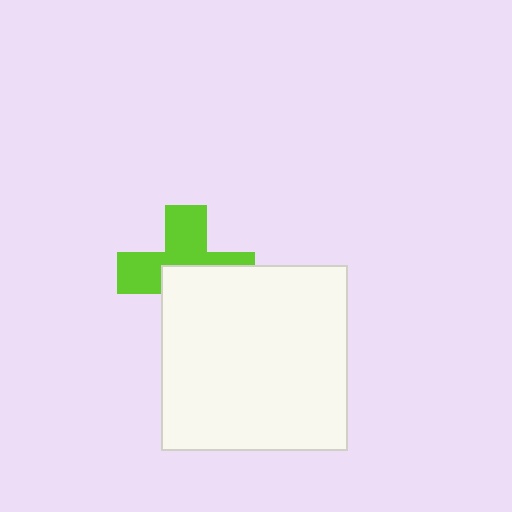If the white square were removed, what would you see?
You would see the complete lime cross.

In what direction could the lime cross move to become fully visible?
The lime cross could move up. That would shift it out from behind the white square entirely.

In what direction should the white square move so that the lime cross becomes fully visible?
The white square should move down. That is the shortest direction to clear the overlap and leave the lime cross fully visible.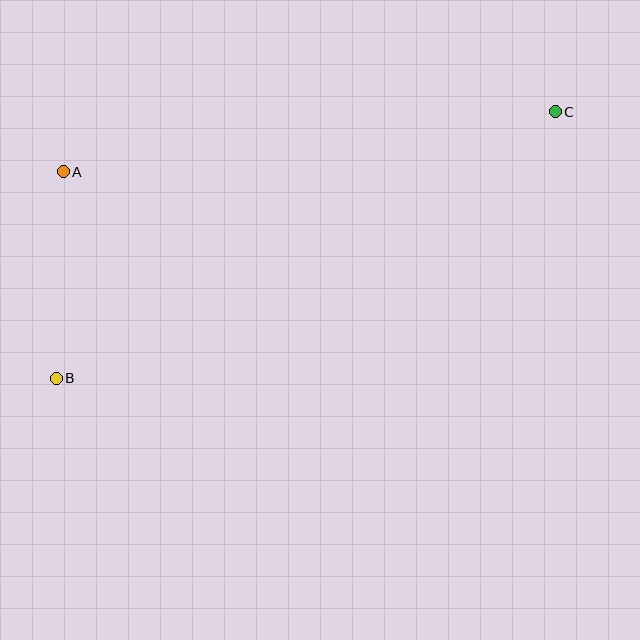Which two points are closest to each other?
Points A and B are closest to each other.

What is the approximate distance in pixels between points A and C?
The distance between A and C is approximately 495 pixels.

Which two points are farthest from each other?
Points B and C are farthest from each other.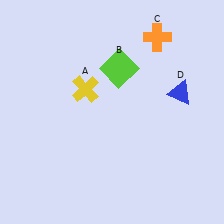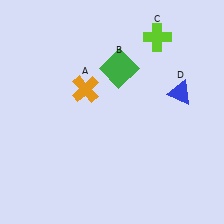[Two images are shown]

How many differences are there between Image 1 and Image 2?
There are 3 differences between the two images.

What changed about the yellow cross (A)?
In Image 1, A is yellow. In Image 2, it changed to orange.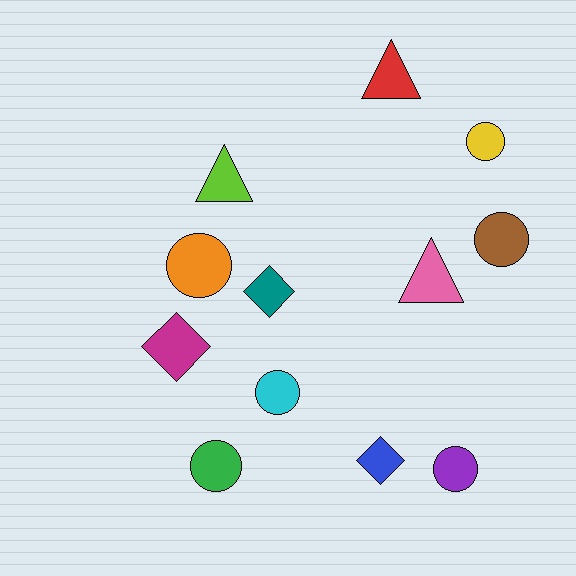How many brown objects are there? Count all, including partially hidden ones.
There is 1 brown object.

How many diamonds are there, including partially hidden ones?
There are 3 diamonds.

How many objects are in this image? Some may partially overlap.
There are 12 objects.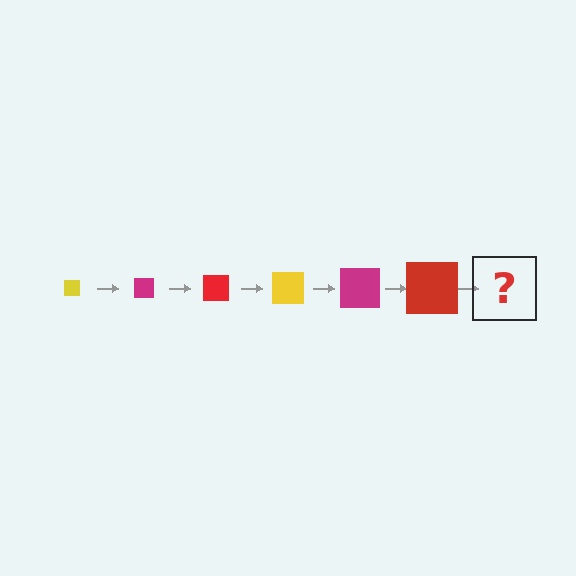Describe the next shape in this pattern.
It should be a yellow square, larger than the previous one.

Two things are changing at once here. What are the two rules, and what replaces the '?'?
The two rules are that the square grows larger each step and the color cycles through yellow, magenta, and red. The '?' should be a yellow square, larger than the previous one.